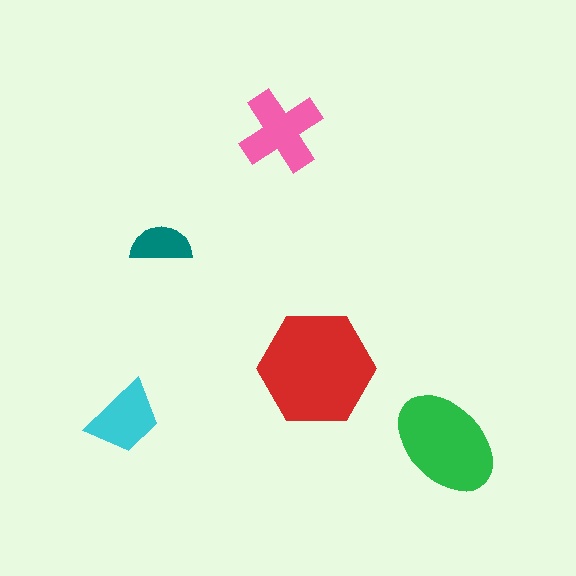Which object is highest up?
The pink cross is topmost.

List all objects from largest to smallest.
The red hexagon, the green ellipse, the pink cross, the cyan trapezoid, the teal semicircle.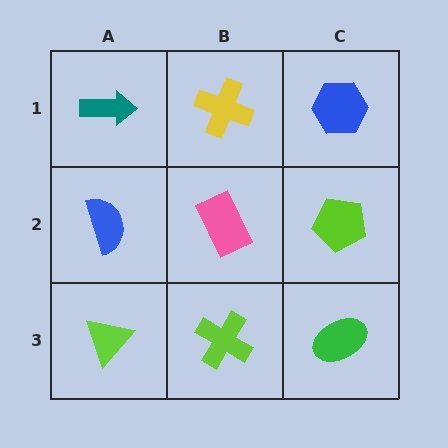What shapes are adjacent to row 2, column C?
A blue hexagon (row 1, column C), a green ellipse (row 3, column C), a pink rectangle (row 2, column B).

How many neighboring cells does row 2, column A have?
3.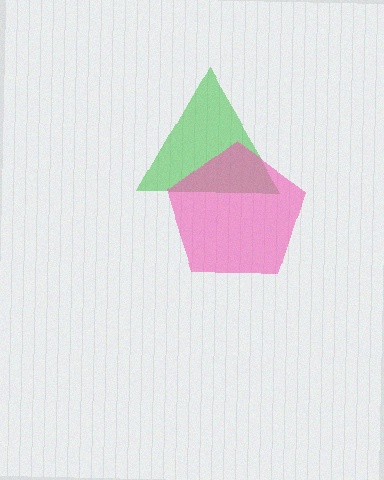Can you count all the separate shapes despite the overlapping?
Yes, there are 2 separate shapes.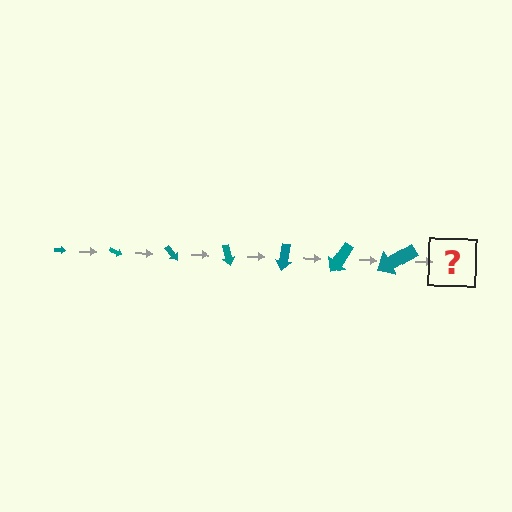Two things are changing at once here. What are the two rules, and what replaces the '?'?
The two rules are that the arrow grows larger each step and it rotates 25 degrees each step. The '?' should be an arrow, larger than the previous one and rotated 175 degrees from the start.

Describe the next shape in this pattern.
It should be an arrow, larger than the previous one and rotated 175 degrees from the start.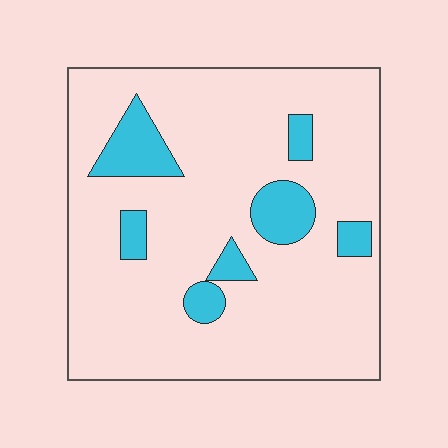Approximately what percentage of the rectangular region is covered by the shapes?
Approximately 15%.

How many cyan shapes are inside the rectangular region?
7.